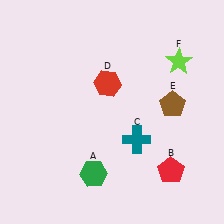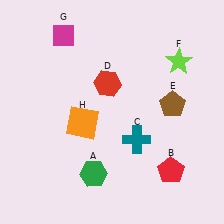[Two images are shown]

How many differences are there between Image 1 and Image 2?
There are 2 differences between the two images.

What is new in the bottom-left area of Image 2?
An orange square (H) was added in the bottom-left area of Image 2.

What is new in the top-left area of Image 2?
A magenta diamond (G) was added in the top-left area of Image 2.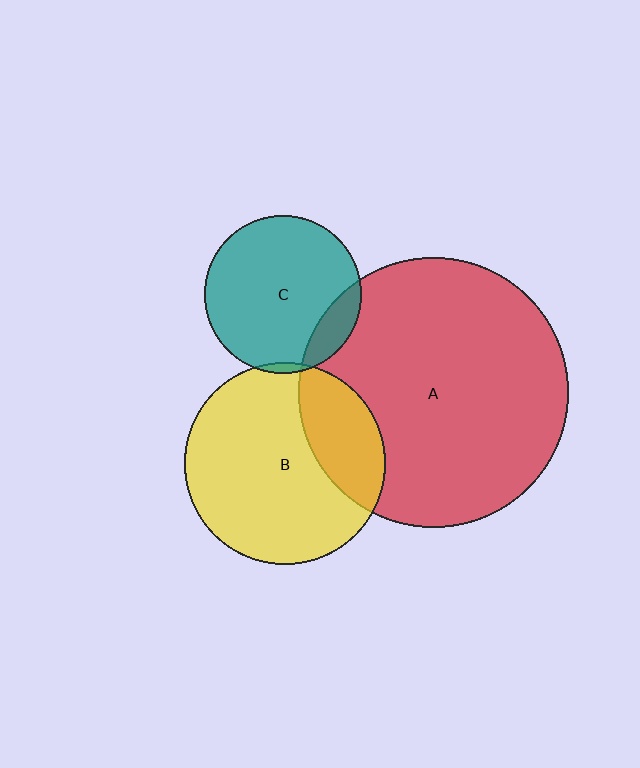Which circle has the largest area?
Circle A (red).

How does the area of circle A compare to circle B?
Approximately 1.8 times.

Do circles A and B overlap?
Yes.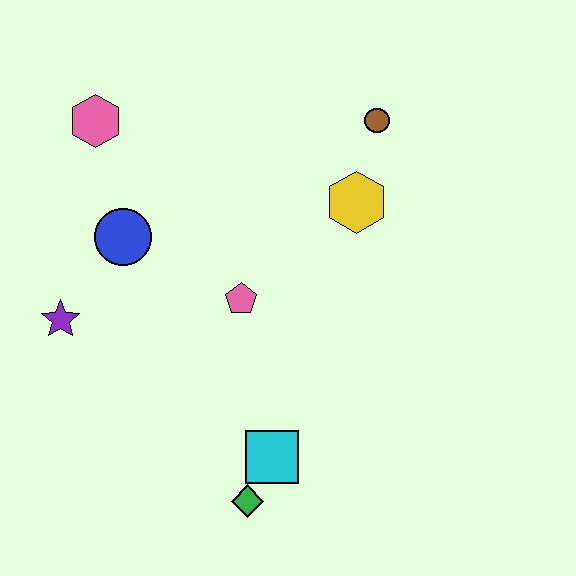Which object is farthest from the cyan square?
The pink hexagon is farthest from the cyan square.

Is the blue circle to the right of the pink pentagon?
No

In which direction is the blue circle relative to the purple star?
The blue circle is above the purple star.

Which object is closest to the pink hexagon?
The blue circle is closest to the pink hexagon.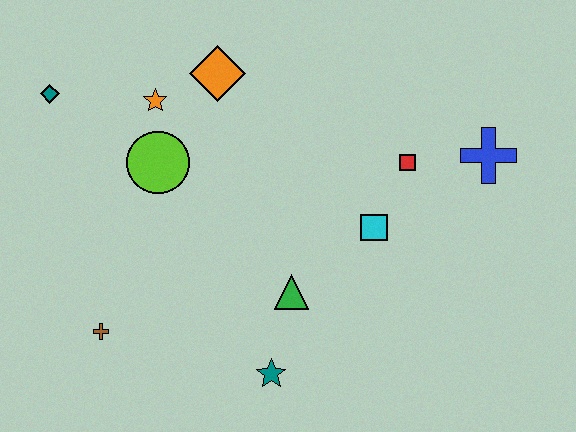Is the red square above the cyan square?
Yes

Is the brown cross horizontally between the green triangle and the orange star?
No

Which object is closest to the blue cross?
The red square is closest to the blue cross.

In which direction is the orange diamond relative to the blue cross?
The orange diamond is to the left of the blue cross.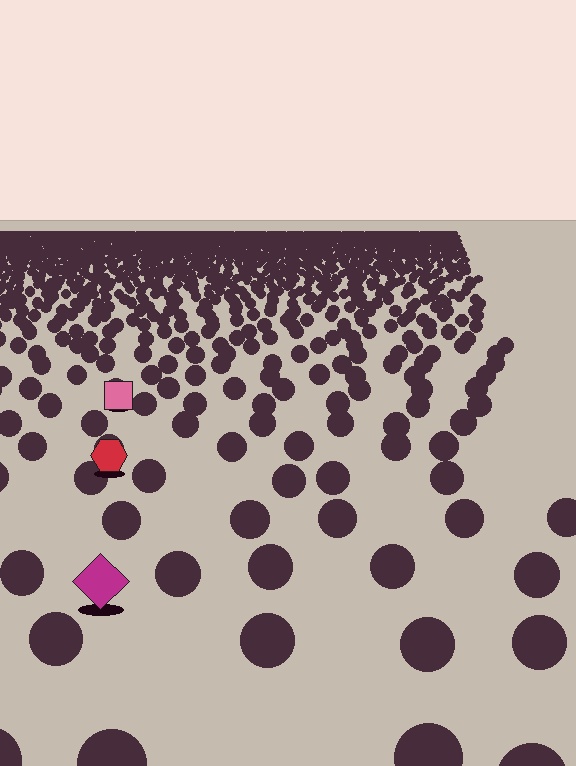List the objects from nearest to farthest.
From nearest to farthest: the magenta diamond, the red hexagon, the pink square.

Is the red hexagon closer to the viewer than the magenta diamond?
No. The magenta diamond is closer — you can tell from the texture gradient: the ground texture is coarser near it.